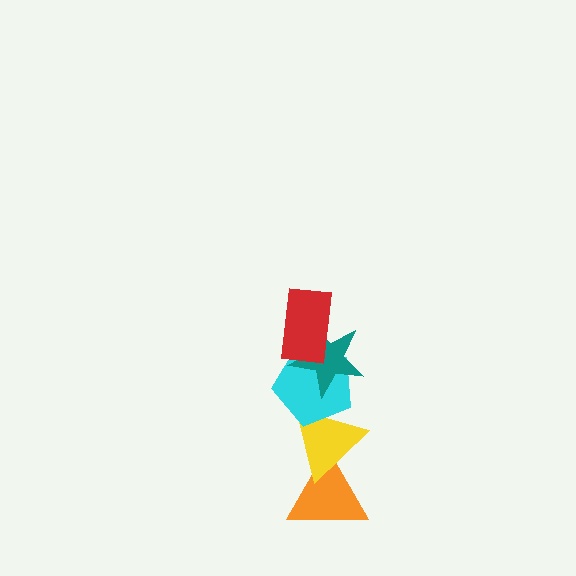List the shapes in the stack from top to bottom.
From top to bottom: the red rectangle, the teal star, the cyan pentagon, the yellow triangle, the orange triangle.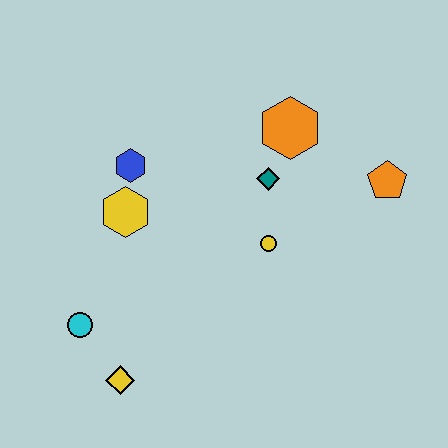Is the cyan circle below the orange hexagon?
Yes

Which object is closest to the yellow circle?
The teal diamond is closest to the yellow circle.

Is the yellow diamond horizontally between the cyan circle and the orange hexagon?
Yes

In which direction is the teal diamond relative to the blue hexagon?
The teal diamond is to the right of the blue hexagon.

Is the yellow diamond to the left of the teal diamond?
Yes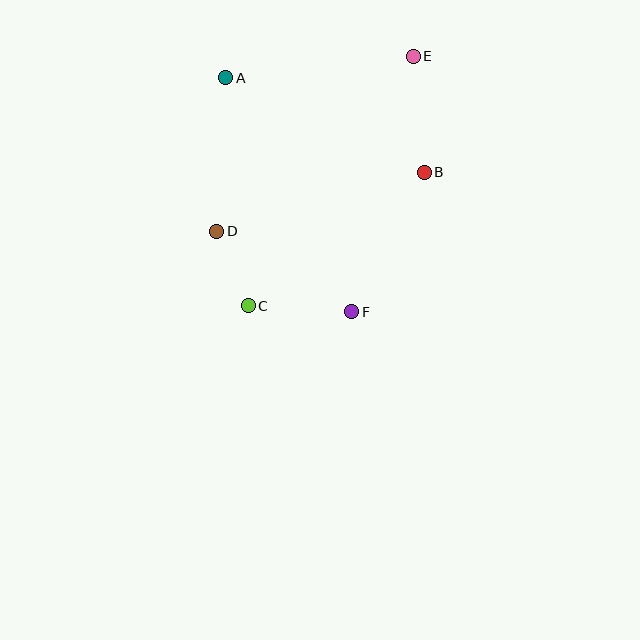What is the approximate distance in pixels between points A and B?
The distance between A and B is approximately 220 pixels.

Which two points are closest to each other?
Points C and D are closest to each other.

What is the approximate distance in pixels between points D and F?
The distance between D and F is approximately 157 pixels.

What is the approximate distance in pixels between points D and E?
The distance between D and E is approximately 263 pixels.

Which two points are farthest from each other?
Points C and E are farthest from each other.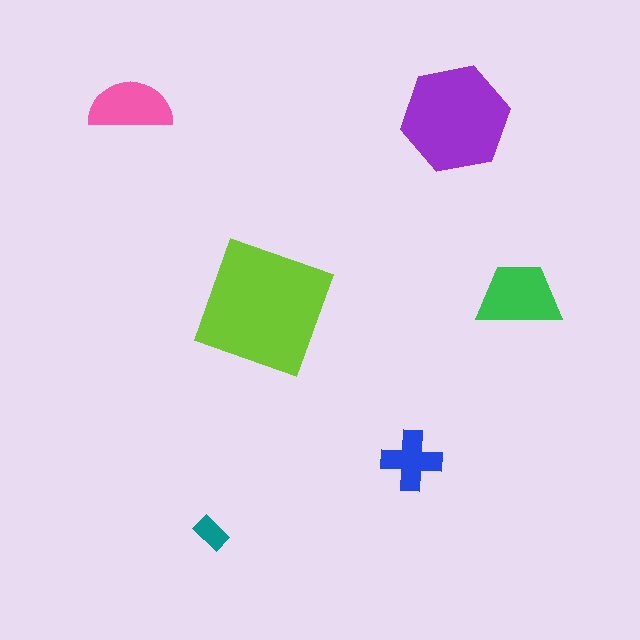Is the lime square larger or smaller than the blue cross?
Larger.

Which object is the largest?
The lime square.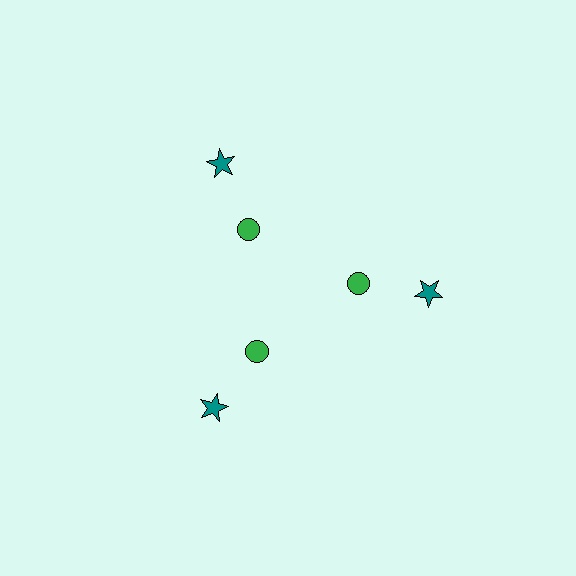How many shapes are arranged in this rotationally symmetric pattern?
There are 6 shapes, arranged in 3 groups of 2.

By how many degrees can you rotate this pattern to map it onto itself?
The pattern maps onto itself every 120 degrees of rotation.